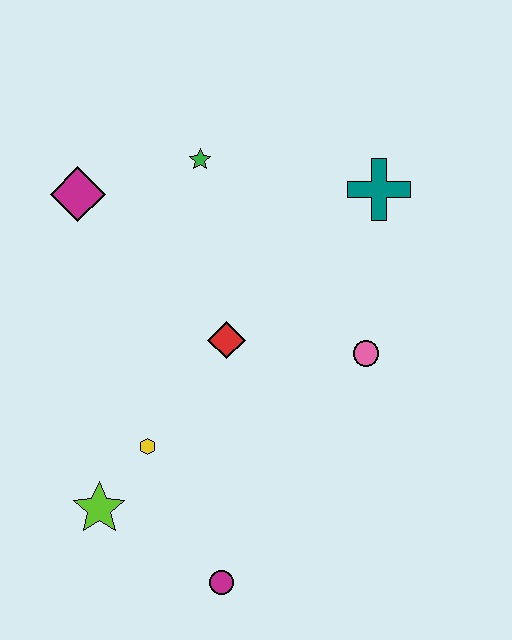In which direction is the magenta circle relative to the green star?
The magenta circle is below the green star.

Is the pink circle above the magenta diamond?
No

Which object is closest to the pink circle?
The red diamond is closest to the pink circle.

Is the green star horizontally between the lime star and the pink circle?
Yes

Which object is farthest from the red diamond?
The magenta circle is farthest from the red diamond.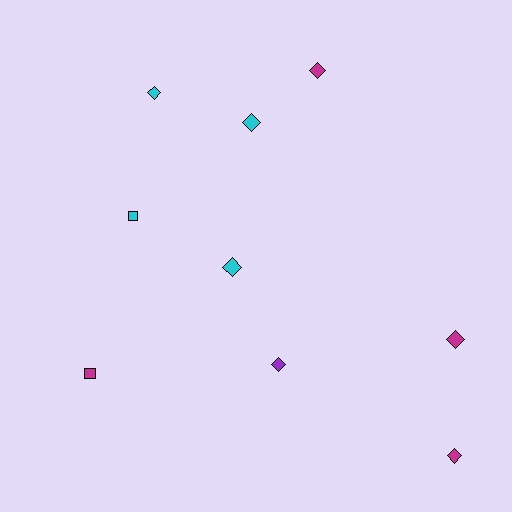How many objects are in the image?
There are 9 objects.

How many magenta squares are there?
There is 1 magenta square.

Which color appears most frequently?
Cyan, with 4 objects.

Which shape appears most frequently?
Diamond, with 7 objects.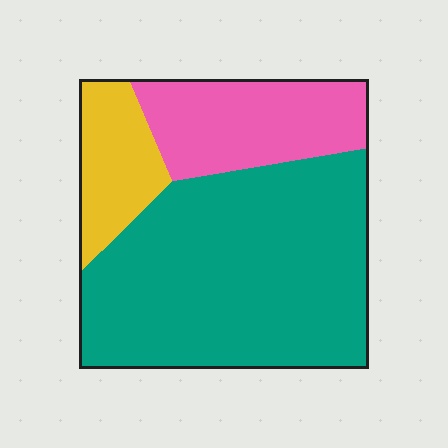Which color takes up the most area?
Teal, at roughly 65%.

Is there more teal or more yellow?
Teal.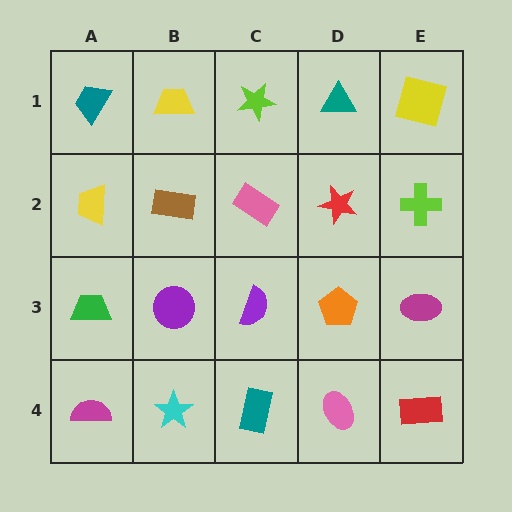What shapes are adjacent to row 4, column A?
A green trapezoid (row 3, column A), a cyan star (row 4, column B).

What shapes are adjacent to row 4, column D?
An orange pentagon (row 3, column D), a teal rectangle (row 4, column C), a red rectangle (row 4, column E).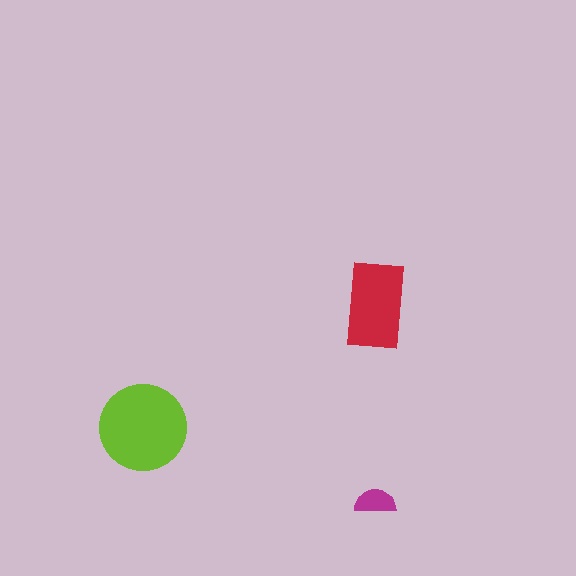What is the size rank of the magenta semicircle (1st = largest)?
3rd.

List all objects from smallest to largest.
The magenta semicircle, the red rectangle, the lime circle.